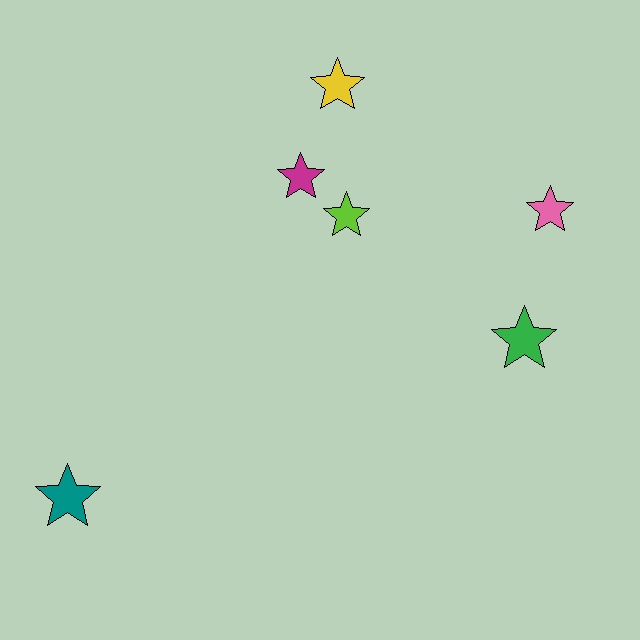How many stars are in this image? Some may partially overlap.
There are 6 stars.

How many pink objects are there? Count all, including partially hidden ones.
There is 1 pink object.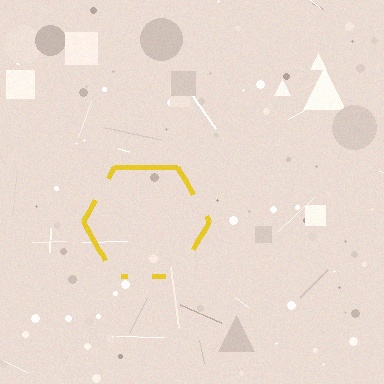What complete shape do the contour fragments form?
The contour fragments form a hexagon.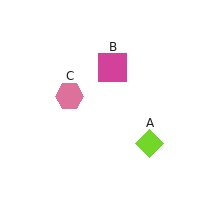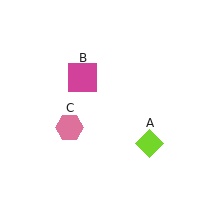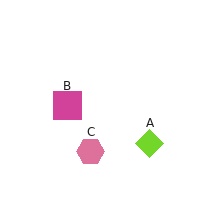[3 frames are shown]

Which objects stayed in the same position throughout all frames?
Lime diamond (object A) remained stationary.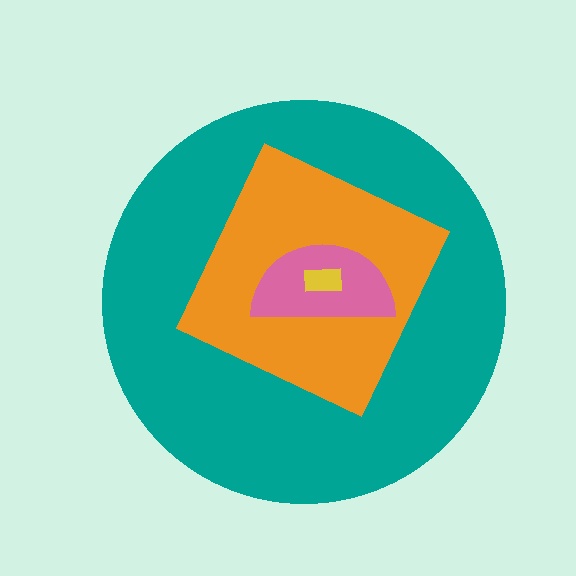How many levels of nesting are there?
4.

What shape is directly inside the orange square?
The pink semicircle.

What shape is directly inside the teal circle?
The orange square.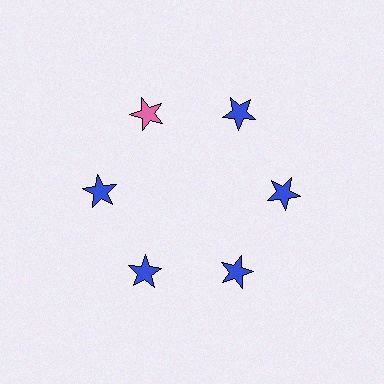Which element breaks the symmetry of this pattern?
The pink star at roughly the 11 o'clock position breaks the symmetry. All other shapes are blue stars.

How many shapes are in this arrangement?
There are 6 shapes arranged in a ring pattern.